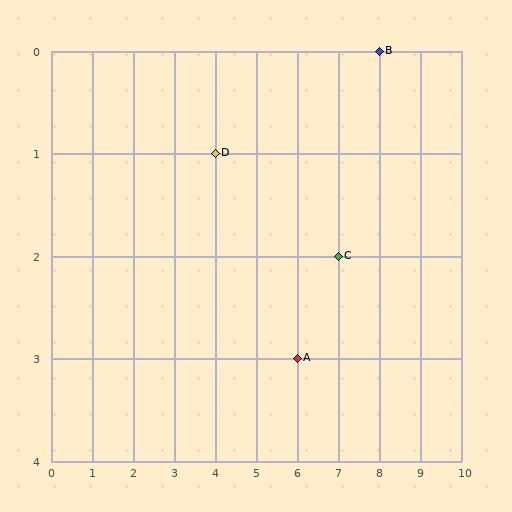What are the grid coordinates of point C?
Point C is at grid coordinates (7, 2).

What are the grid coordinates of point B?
Point B is at grid coordinates (8, 0).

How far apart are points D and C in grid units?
Points D and C are 3 columns and 1 row apart (about 3.2 grid units diagonally).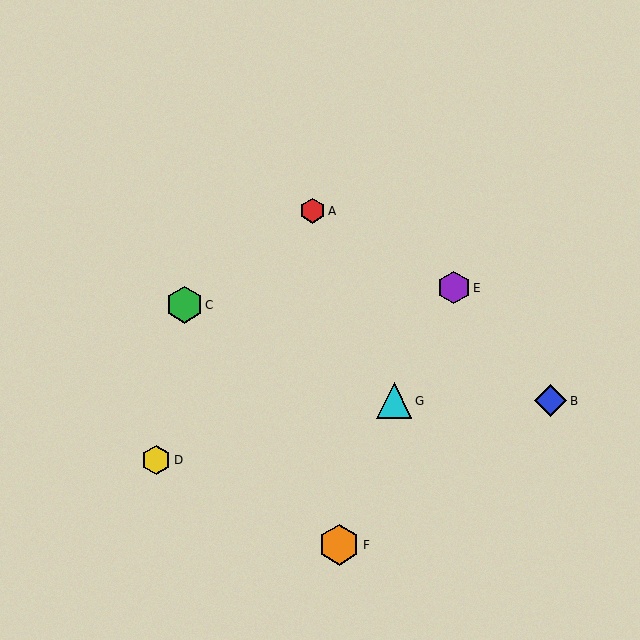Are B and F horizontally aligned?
No, B is at y≈401 and F is at y≈545.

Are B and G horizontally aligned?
Yes, both are at y≈401.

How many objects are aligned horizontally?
2 objects (B, G) are aligned horizontally.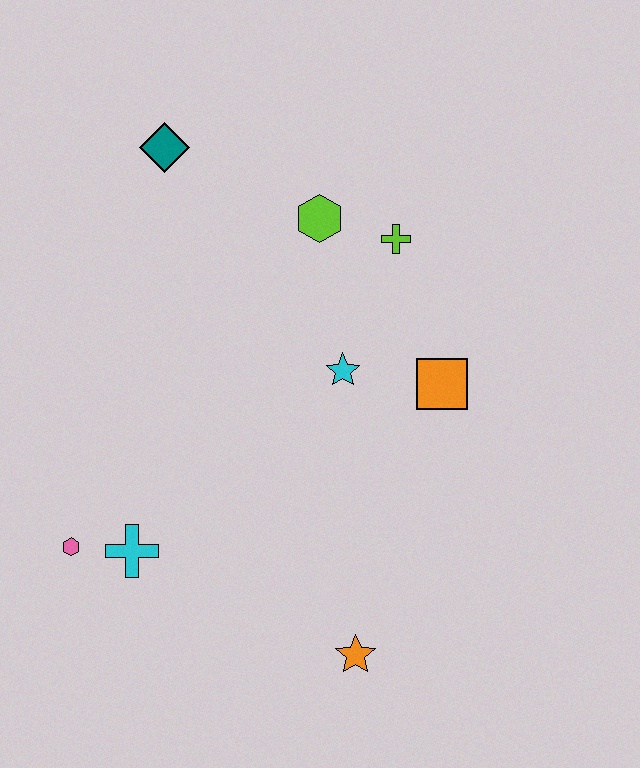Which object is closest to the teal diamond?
The lime hexagon is closest to the teal diamond.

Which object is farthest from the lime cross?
The pink hexagon is farthest from the lime cross.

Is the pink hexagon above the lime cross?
No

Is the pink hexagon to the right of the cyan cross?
No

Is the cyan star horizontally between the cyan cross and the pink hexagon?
No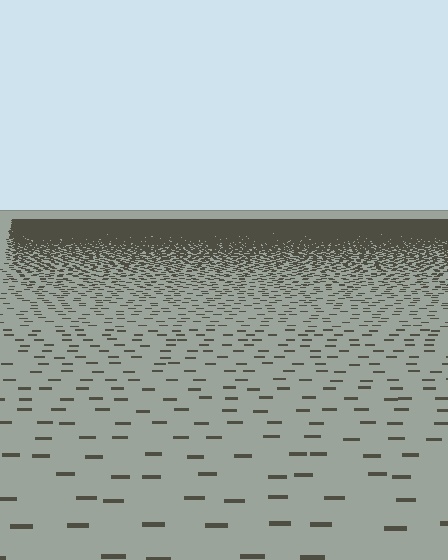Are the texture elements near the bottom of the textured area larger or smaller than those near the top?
Larger. Near the bottom, elements are closer to the viewer and appear at a bigger on-screen size.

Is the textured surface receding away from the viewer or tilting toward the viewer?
The surface is receding away from the viewer. Texture elements get smaller and denser toward the top.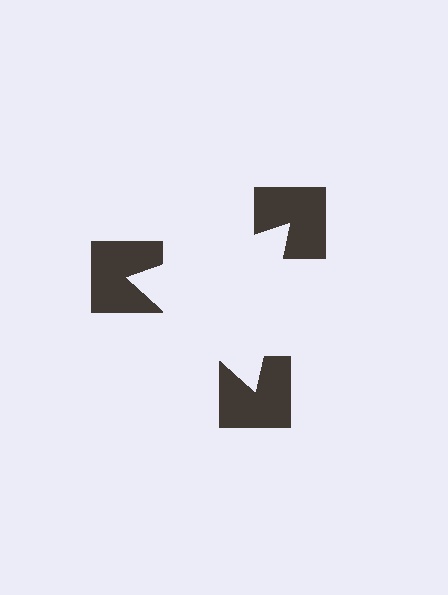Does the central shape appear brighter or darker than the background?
It typically appears slightly brighter than the background, even though no actual brightness change is drawn.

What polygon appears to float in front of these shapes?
An illusory triangle — its edges are inferred from the aligned wedge cuts in the notched squares, not physically drawn.